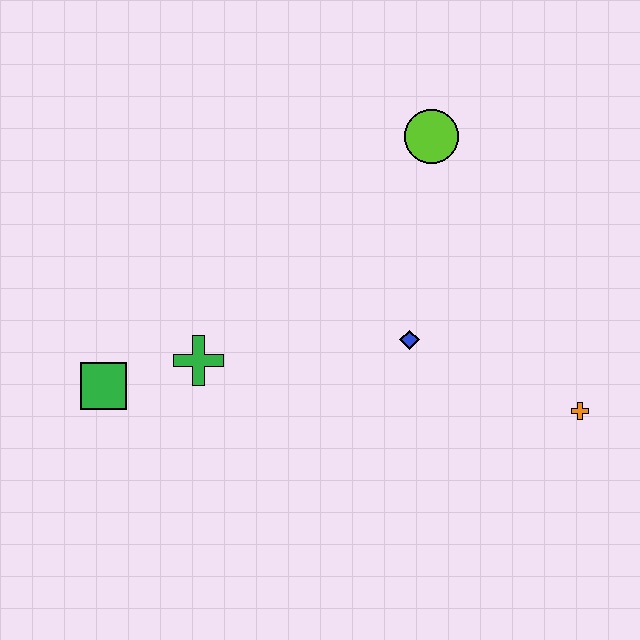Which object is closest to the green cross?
The green square is closest to the green cross.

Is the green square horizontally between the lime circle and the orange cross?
No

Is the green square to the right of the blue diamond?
No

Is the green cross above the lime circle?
No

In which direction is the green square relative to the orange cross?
The green square is to the left of the orange cross.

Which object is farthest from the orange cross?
The green square is farthest from the orange cross.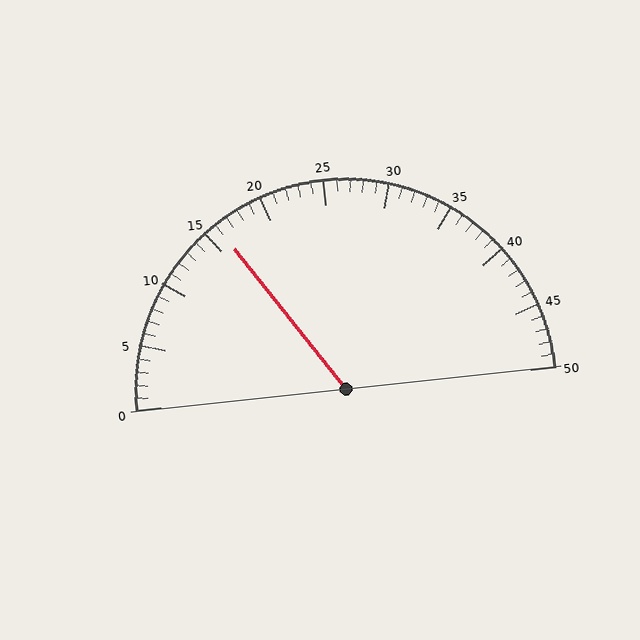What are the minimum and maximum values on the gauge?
The gauge ranges from 0 to 50.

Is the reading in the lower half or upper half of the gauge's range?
The reading is in the lower half of the range (0 to 50).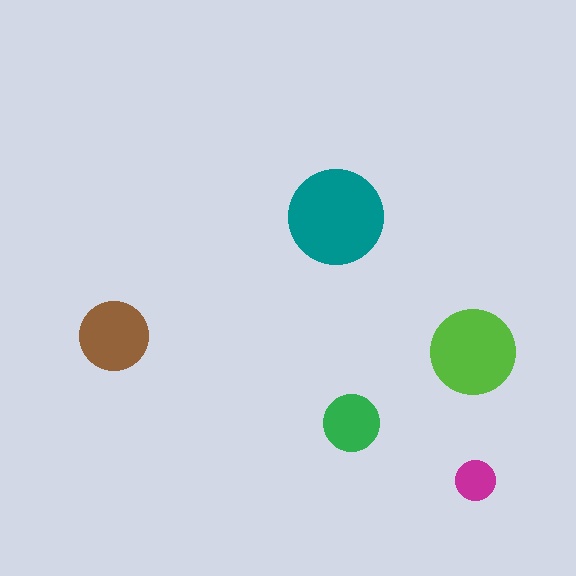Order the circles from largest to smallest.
the teal one, the lime one, the brown one, the green one, the magenta one.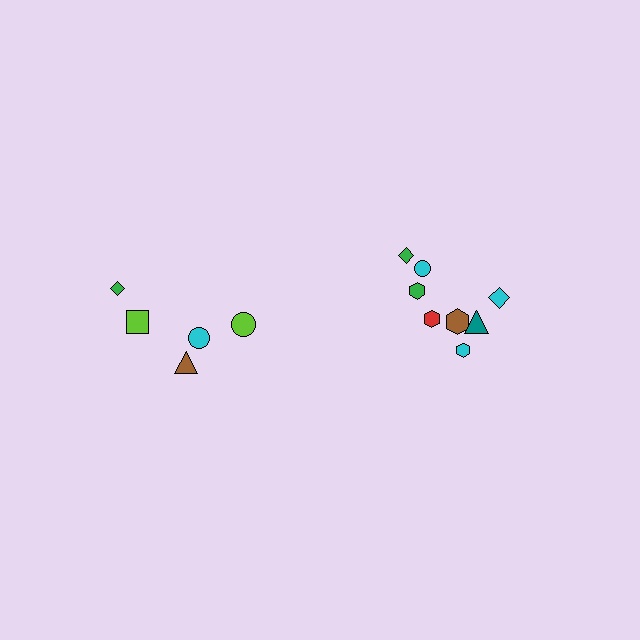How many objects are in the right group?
There are 8 objects.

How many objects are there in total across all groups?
There are 13 objects.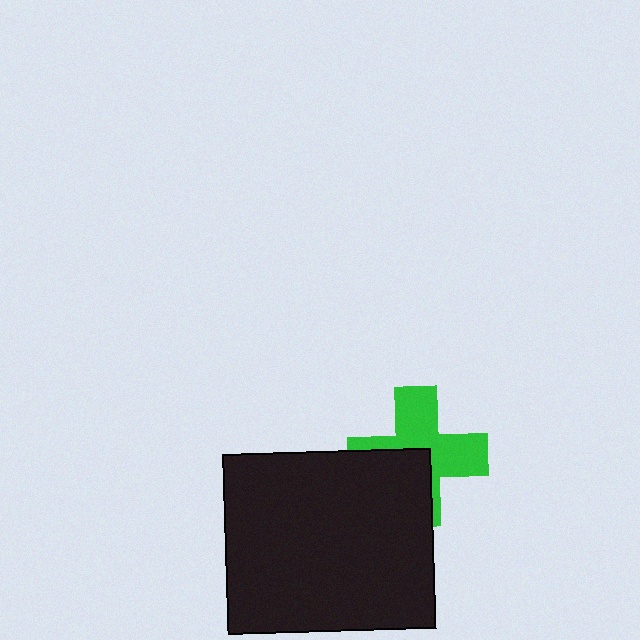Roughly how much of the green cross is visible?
About half of it is visible (roughly 59%).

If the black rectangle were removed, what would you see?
You would see the complete green cross.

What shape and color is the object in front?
The object in front is a black rectangle.